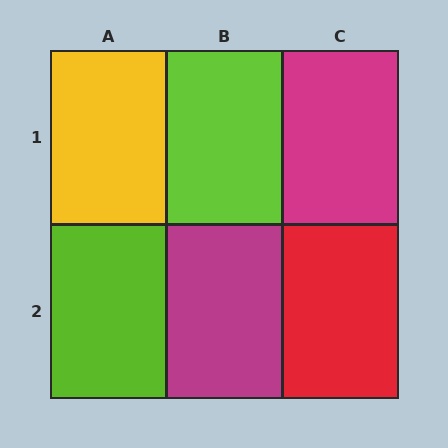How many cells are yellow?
1 cell is yellow.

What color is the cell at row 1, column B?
Lime.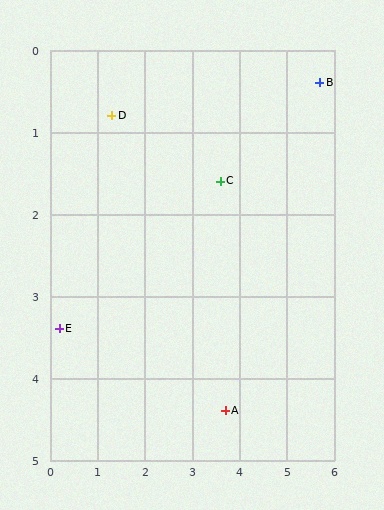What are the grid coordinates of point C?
Point C is at approximately (3.6, 1.6).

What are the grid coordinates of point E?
Point E is at approximately (0.2, 3.4).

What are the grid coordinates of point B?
Point B is at approximately (5.7, 0.4).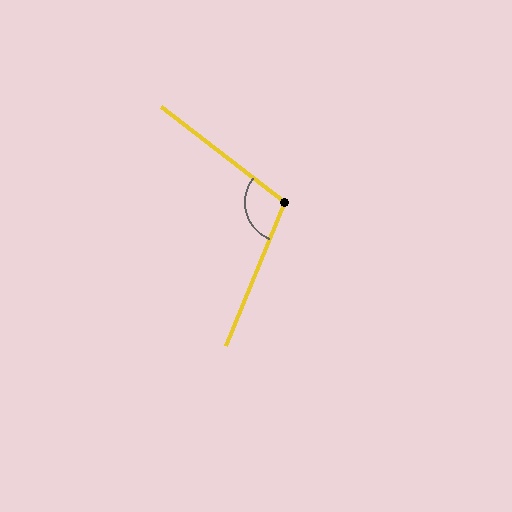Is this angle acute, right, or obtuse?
It is obtuse.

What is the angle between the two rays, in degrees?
Approximately 105 degrees.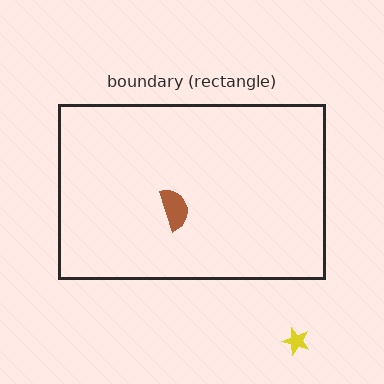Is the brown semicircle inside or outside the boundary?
Inside.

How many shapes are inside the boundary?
1 inside, 1 outside.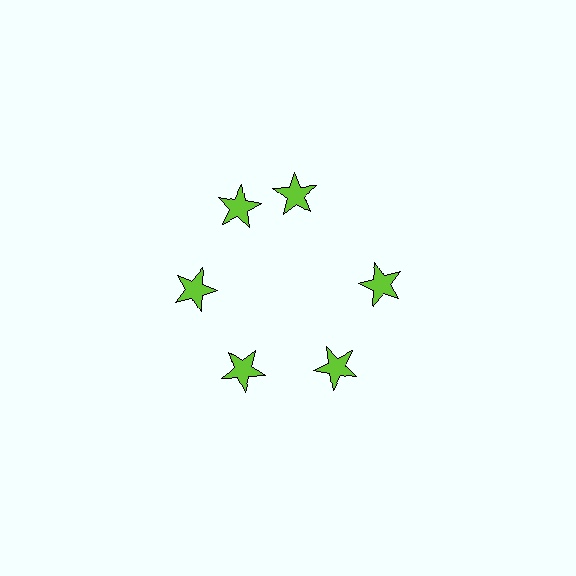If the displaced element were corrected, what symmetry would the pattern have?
It would have 6-fold rotational symmetry — the pattern would map onto itself every 60 degrees.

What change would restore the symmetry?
The symmetry would be restored by rotating it back into even spacing with its neighbors so that all 6 stars sit at equal angles and equal distance from the center.